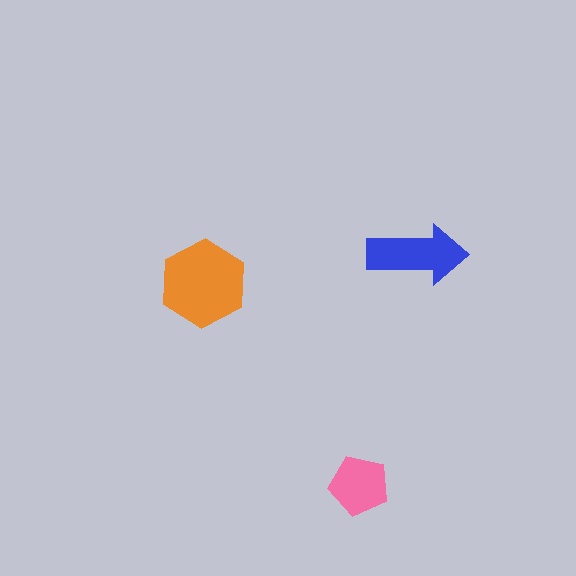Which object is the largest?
The orange hexagon.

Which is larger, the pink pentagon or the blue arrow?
The blue arrow.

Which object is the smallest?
The pink pentagon.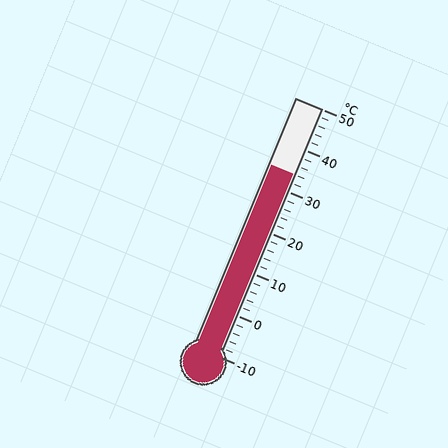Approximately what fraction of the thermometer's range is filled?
The thermometer is filled to approximately 75% of its range.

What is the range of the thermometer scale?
The thermometer scale ranges from -10°C to 50°C.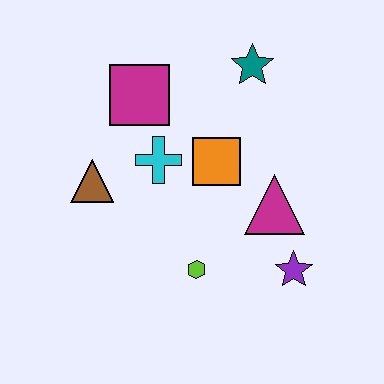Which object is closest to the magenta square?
The cyan cross is closest to the magenta square.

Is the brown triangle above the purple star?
Yes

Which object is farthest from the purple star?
The magenta square is farthest from the purple star.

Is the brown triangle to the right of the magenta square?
No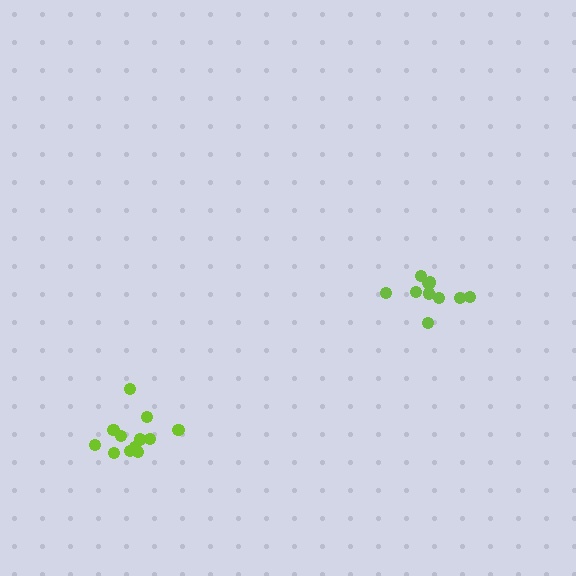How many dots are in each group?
Group 1: 12 dots, Group 2: 10 dots (22 total).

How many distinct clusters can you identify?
There are 2 distinct clusters.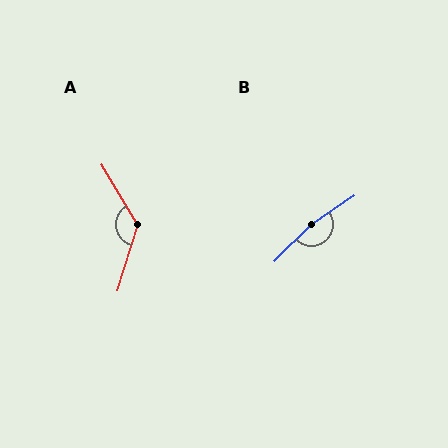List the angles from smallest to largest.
A (132°), B (169°).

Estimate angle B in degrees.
Approximately 169 degrees.